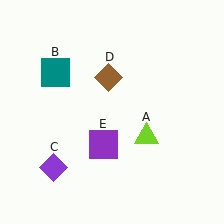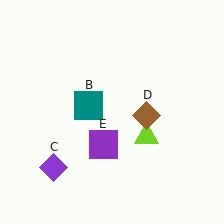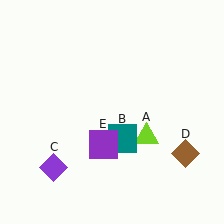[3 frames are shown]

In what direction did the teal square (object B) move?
The teal square (object B) moved down and to the right.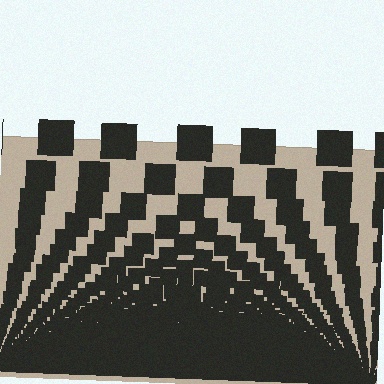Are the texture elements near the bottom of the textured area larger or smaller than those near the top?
Smaller. The gradient is inverted — elements near the bottom are smaller and denser.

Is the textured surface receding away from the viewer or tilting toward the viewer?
The surface appears to tilt toward the viewer. Texture elements get larger and sparser toward the top.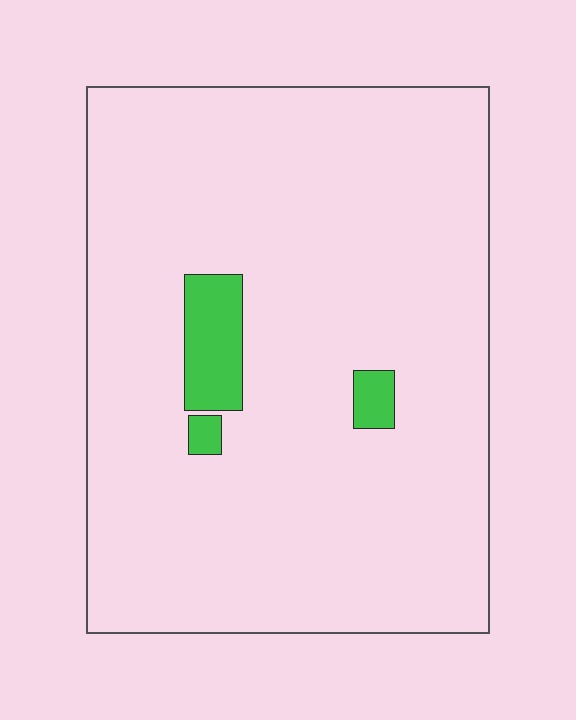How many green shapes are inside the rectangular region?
3.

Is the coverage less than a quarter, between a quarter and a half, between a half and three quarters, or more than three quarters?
Less than a quarter.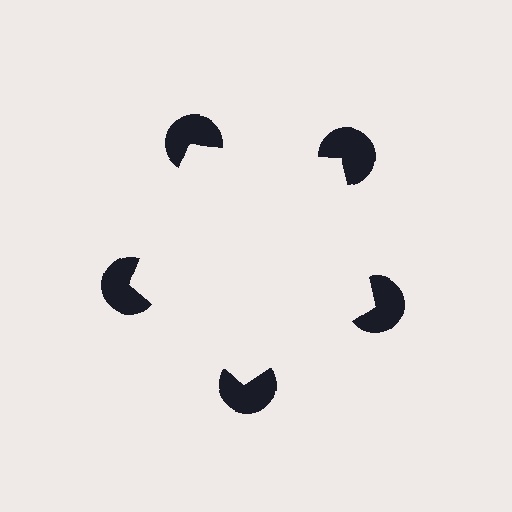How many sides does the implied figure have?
5 sides.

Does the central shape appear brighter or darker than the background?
It typically appears slightly brighter than the background, even though no actual brightness change is drawn.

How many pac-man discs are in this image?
There are 5 — one at each vertex of the illusory pentagon.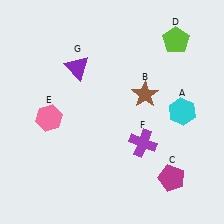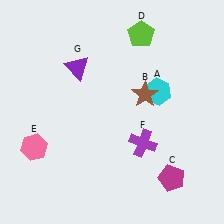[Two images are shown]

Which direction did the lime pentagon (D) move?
The lime pentagon (D) moved left.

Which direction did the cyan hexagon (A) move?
The cyan hexagon (A) moved left.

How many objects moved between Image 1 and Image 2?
3 objects moved between the two images.